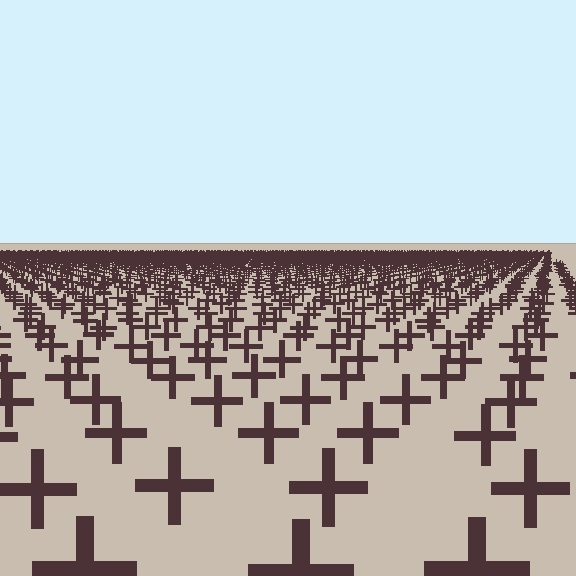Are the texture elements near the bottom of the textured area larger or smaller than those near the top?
Larger. Near the bottom, elements are closer to the viewer and appear at a bigger on-screen size.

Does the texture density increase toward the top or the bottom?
Density increases toward the top.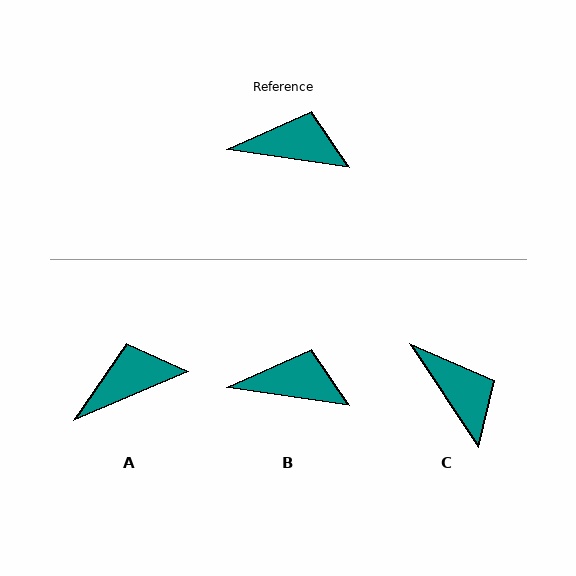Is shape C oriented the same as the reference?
No, it is off by about 48 degrees.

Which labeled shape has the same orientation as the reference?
B.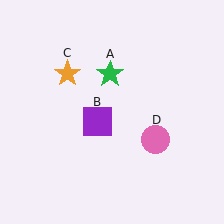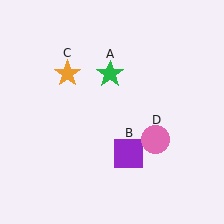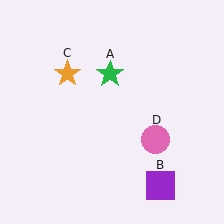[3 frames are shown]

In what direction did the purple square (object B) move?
The purple square (object B) moved down and to the right.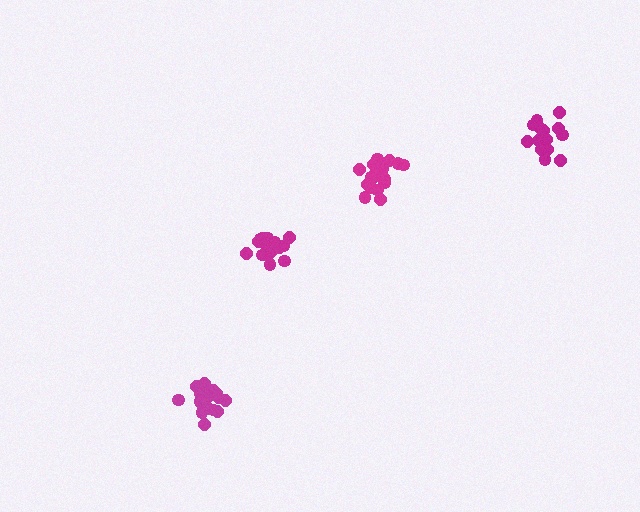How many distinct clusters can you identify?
There are 4 distinct clusters.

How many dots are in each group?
Group 1: 20 dots, Group 2: 17 dots, Group 3: 20 dots, Group 4: 16 dots (73 total).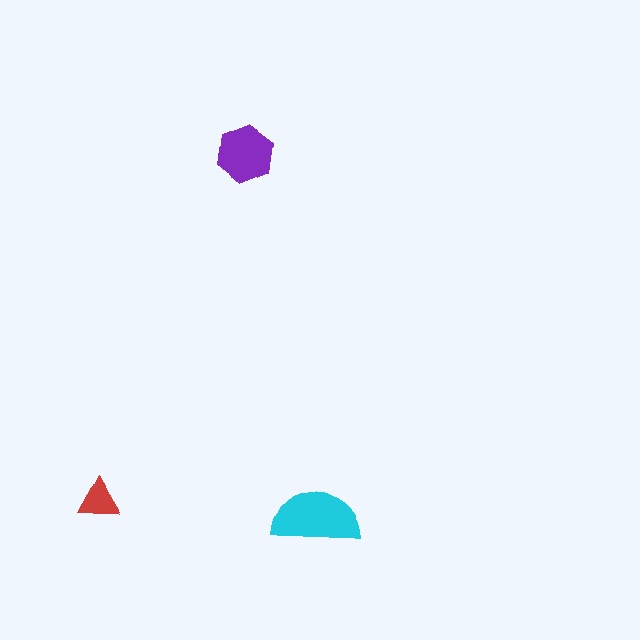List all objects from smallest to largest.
The red triangle, the purple hexagon, the cyan semicircle.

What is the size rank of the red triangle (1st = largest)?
3rd.